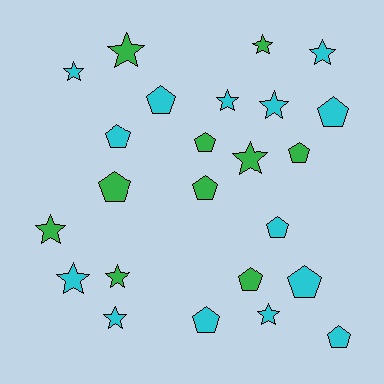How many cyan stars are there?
There are 7 cyan stars.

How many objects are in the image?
There are 24 objects.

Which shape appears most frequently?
Pentagon, with 12 objects.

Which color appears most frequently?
Cyan, with 14 objects.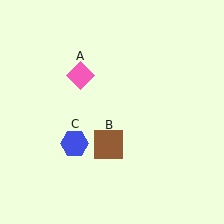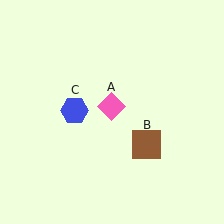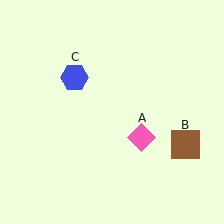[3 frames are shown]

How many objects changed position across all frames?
3 objects changed position: pink diamond (object A), brown square (object B), blue hexagon (object C).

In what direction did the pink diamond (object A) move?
The pink diamond (object A) moved down and to the right.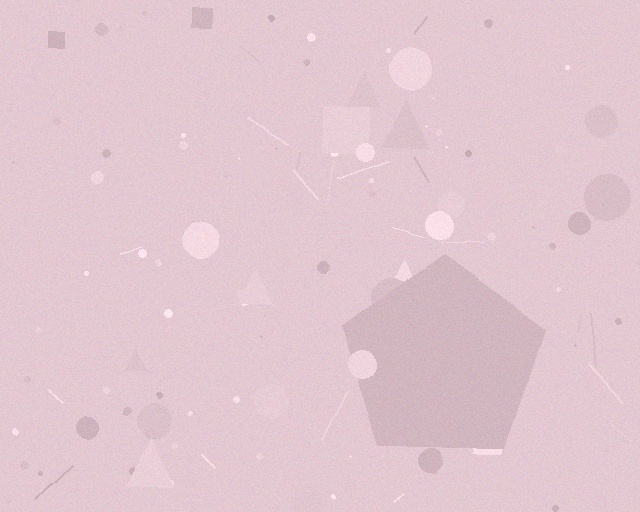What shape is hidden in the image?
A pentagon is hidden in the image.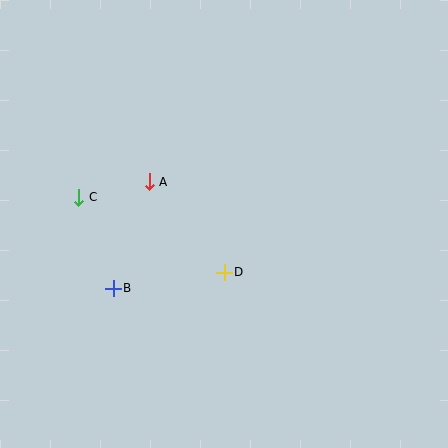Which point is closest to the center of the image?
Point D at (224, 272) is closest to the center.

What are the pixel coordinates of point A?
Point A is at (149, 182).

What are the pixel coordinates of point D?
Point D is at (224, 272).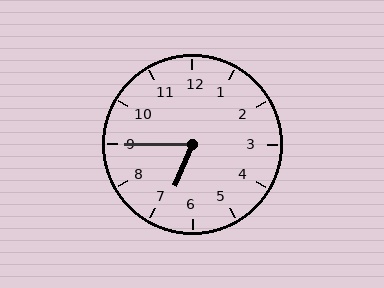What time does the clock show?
6:45.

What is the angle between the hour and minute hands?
Approximately 68 degrees.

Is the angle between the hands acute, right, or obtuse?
It is acute.